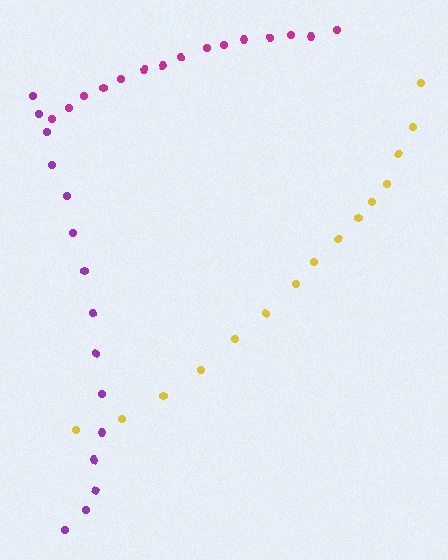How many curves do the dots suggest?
There are 3 distinct paths.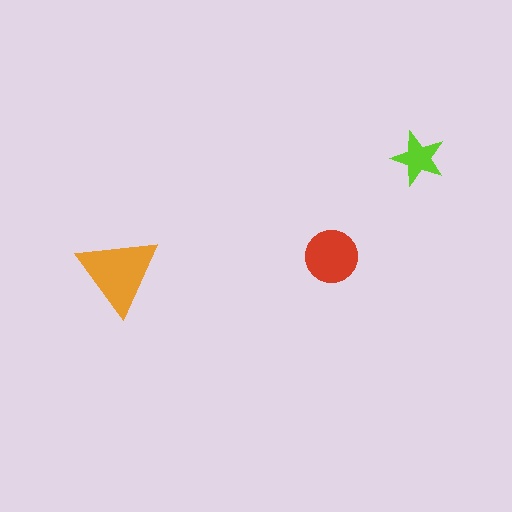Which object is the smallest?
The lime star.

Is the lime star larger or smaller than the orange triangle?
Smaller.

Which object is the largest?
The orange triangle.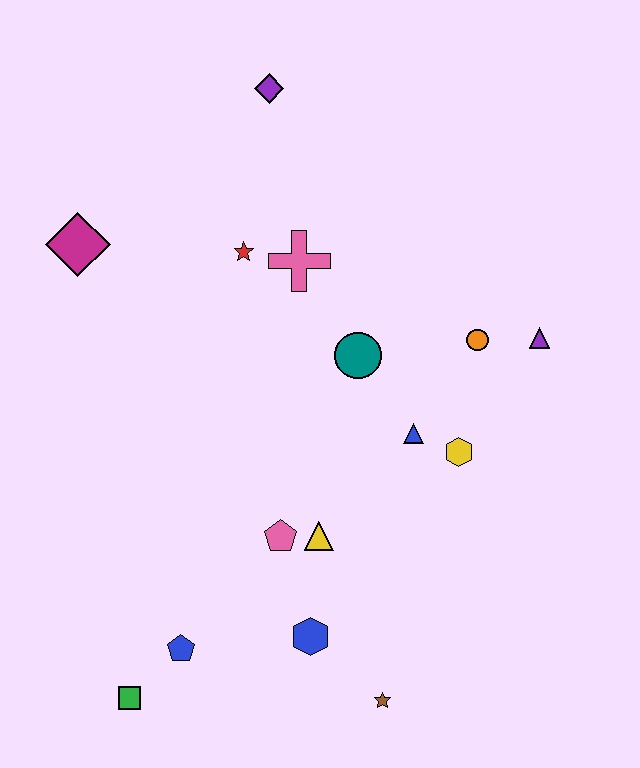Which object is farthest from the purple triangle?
The green square is farthest from the purple triangle.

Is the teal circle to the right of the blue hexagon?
Yes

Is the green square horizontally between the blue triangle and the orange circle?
No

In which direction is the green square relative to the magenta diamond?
The green square is below the magenta diamond.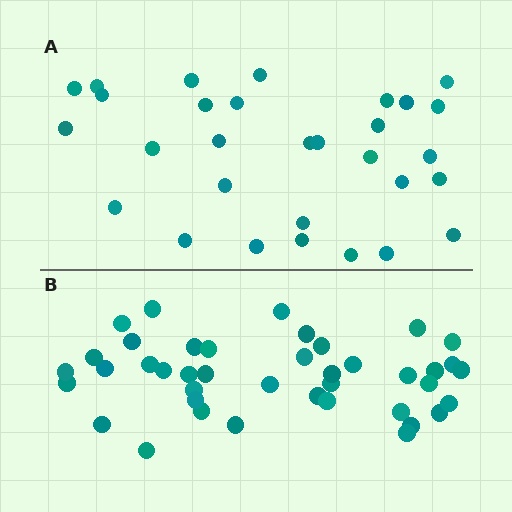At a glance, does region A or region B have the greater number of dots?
Region B (the bottom region) has more dots.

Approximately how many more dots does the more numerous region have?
Region B has roughly 12 or so more dots than region A.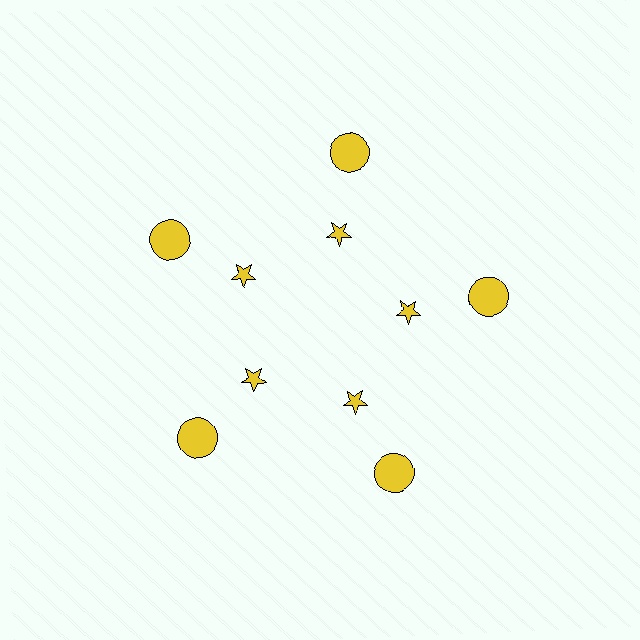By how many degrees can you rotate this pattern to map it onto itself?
The pattern maps onto itself every 72 degrees of rotation.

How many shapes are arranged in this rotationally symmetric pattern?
There are 10 shapes, arranged in 5 groups of 2.